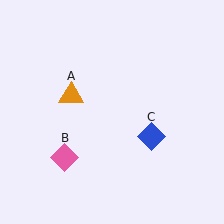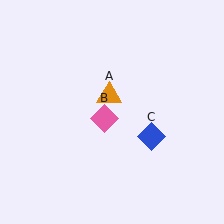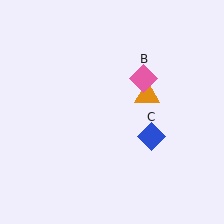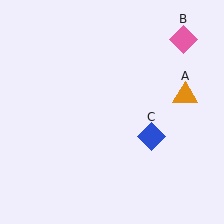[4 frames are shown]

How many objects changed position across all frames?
2 objects changed position: orange triangle (object A), pink diamond (object B).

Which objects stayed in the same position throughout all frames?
Blue diamond (object C) remained stationary.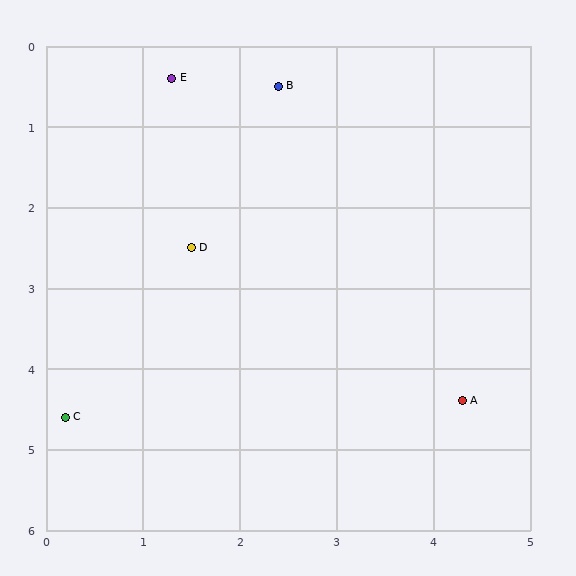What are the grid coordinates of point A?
Point A is at approximately (4.3, 4.4).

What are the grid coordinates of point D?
Point D is at approximately (1.5, 2.5).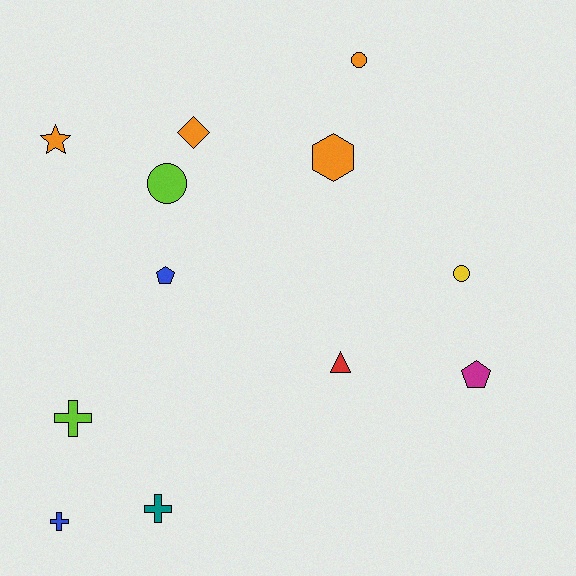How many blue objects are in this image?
There are 2 blue objects.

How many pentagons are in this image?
There are 2 pentagons.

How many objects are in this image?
There are 12 objects.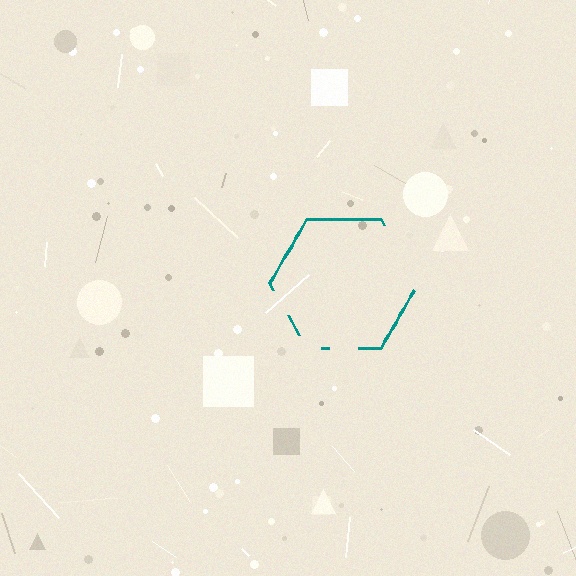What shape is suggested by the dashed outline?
The dashed outline suggests a hexagon.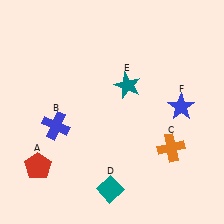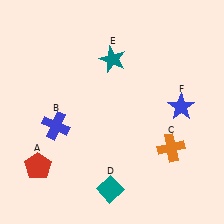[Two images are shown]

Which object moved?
The teal star (E) moved up.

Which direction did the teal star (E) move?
The teal star (E) moved up.